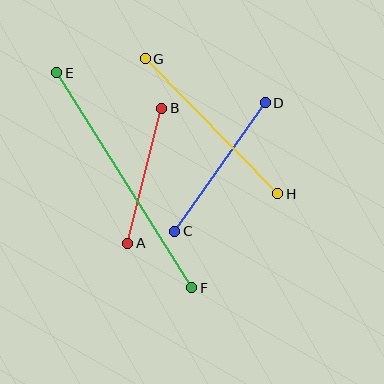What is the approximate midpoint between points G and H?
The midpoint is at approximately (212, 126) pixels.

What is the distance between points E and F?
The distance is approximately 254 pixels.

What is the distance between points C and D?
The distance is approximately 157 pixels.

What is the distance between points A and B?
The distance is approximately 139 pixels.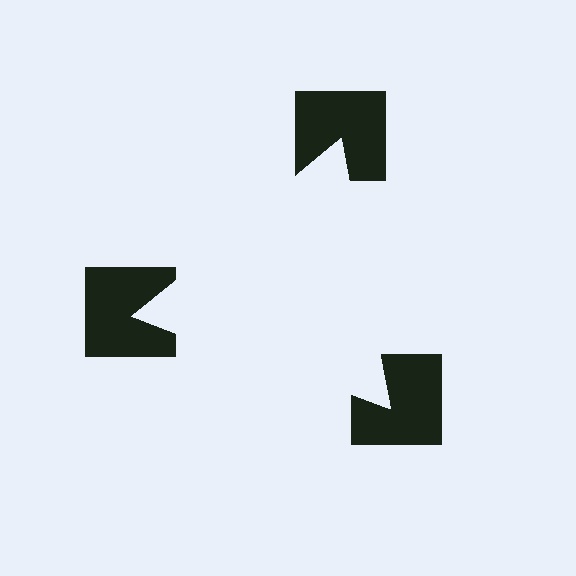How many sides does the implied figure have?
3 sides.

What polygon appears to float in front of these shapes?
An illusory triangle — its edges are inferred from the aligned wedge cuts in the notched squares, not physically drawn.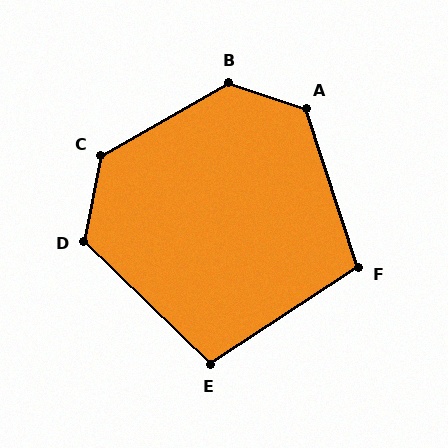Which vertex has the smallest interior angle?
E, at approximately 103 degrees.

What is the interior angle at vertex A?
Approximately 127 degrees (obtuse).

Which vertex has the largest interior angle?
B, at approximately 132 degrees.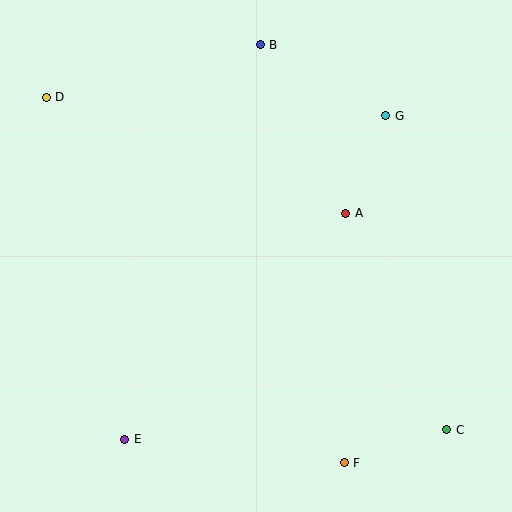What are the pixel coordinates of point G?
Point G is at (386, 116).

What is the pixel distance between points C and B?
The distance between C and B is 428 pixels.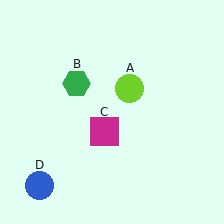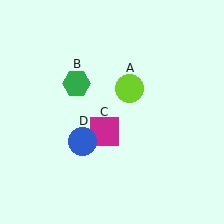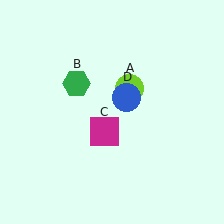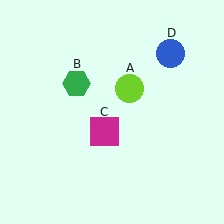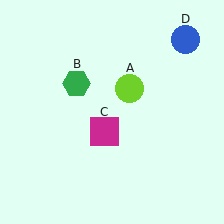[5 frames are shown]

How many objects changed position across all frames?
1 object changed position: blue circle (object D).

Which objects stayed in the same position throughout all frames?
Lime circle (object A) and green hexagon (object B) and magenta square (object C) remained stationary.